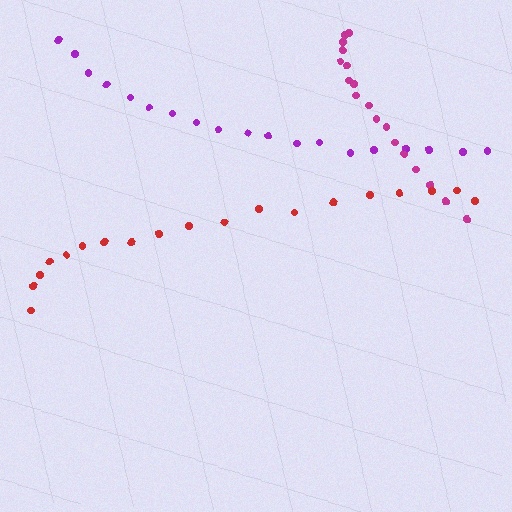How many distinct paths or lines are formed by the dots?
There are 3 distinct paths.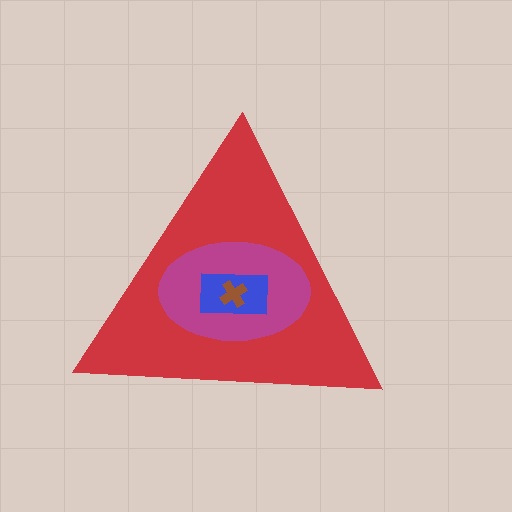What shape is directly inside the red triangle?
The magenta ellipse.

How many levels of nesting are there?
4.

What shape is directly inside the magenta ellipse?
The blue rectangle.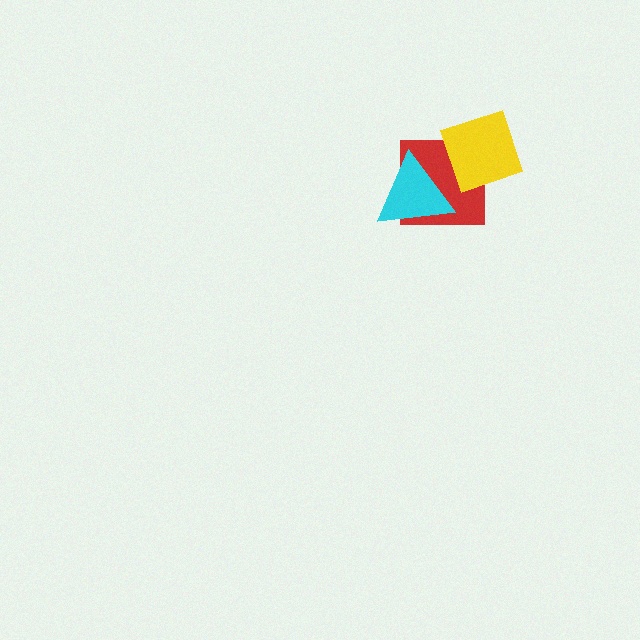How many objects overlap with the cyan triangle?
2 objects overlap with the cyan triangle.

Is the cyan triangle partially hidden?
Yes, it is partially covered by another shape.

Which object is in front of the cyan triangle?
The yellow diamond is in front of the cyan triangle.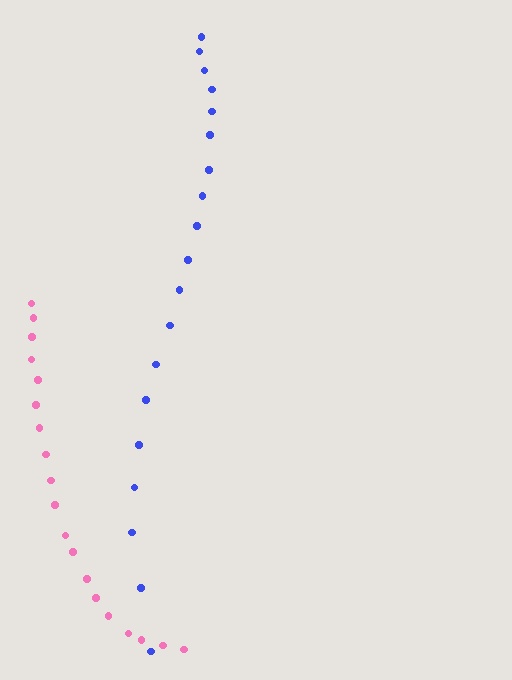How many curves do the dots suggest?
There are 2 distinct paths.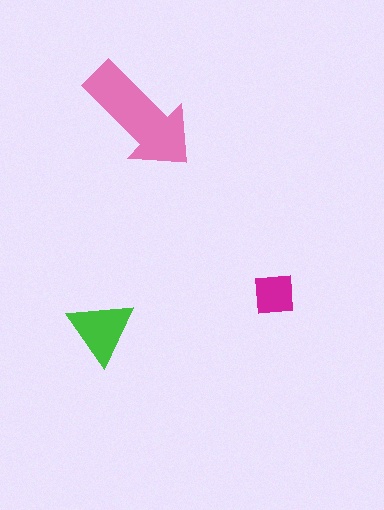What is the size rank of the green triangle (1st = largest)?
2nd.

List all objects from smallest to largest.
The magenta square, the green triangle, the pink arrow.